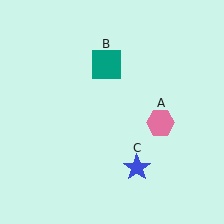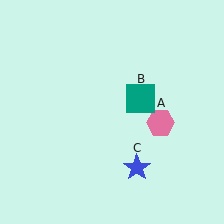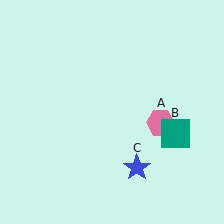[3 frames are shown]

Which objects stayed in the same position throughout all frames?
Pink hexagon (object A) and blue star (object C) remained stationary.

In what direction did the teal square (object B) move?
The teal square (object B) moved down and to the right.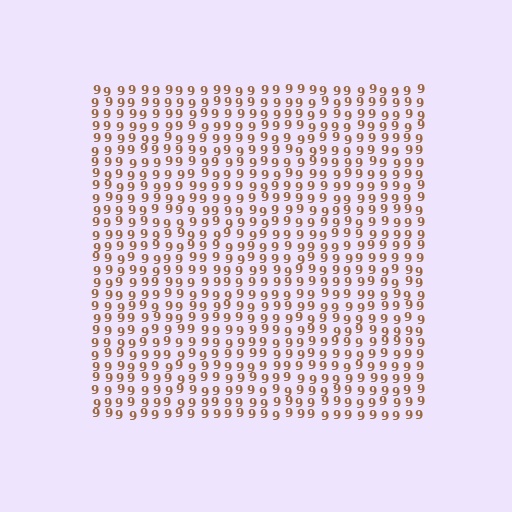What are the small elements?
The small elements are digit 9's.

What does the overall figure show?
The overall figure shows a square.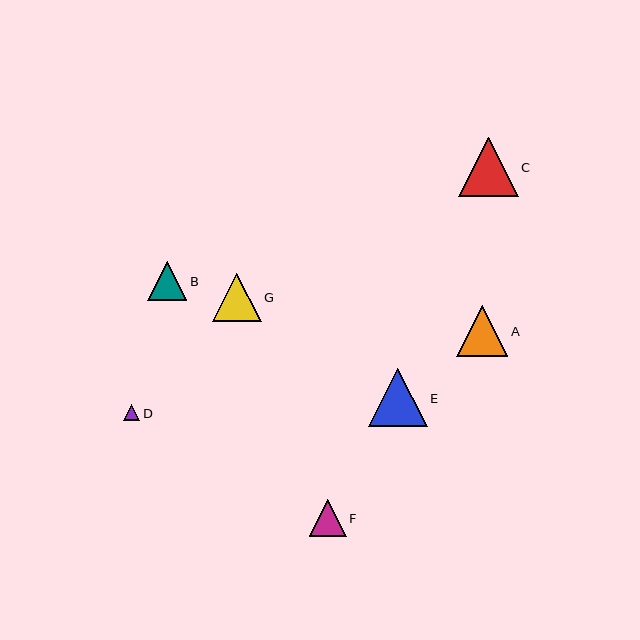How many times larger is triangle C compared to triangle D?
Triangle C is approximately 3.7 times the size of triangle D.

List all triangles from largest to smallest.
From largest to smallest: C, E, A, G, B, F, D.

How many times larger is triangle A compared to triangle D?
Triangle A is approximately 3.1 times the size of triangle D.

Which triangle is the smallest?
Triangle D is the smallest with a size of approximately 16 pixels.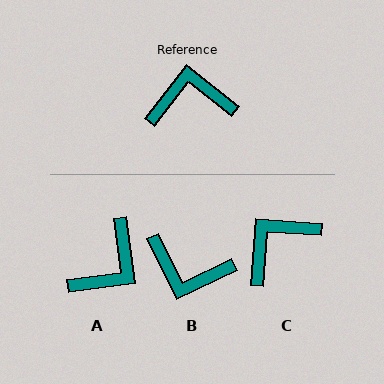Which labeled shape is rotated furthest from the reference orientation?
B, about 154 degrees away.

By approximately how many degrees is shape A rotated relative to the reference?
Approximately 135 degrees clockwise.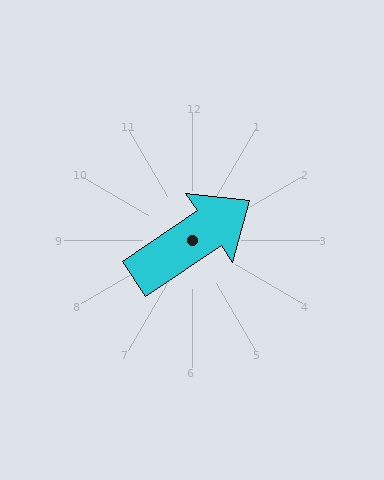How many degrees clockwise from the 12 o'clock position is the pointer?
Approximately 56 degrees.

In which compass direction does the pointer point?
Northeast.